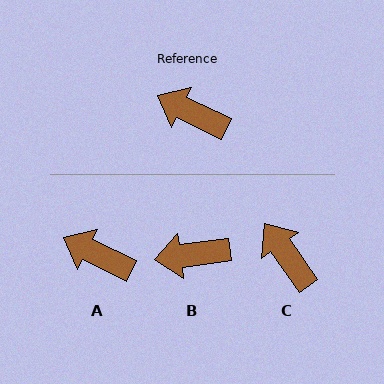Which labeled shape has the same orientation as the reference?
A.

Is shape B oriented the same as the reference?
No, it is off by about 34 degrees.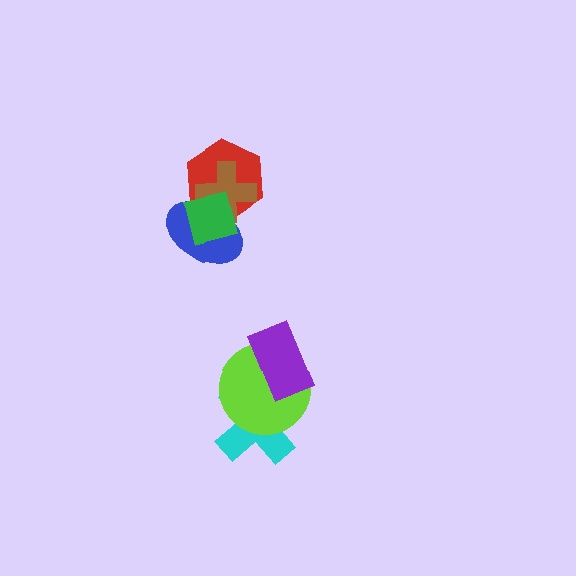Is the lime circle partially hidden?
Yes, it is partially covered by another shape.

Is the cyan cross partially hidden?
Yes, it is partially covered by another shape.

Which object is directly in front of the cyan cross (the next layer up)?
The lime circle is directly in front of the cyan cross.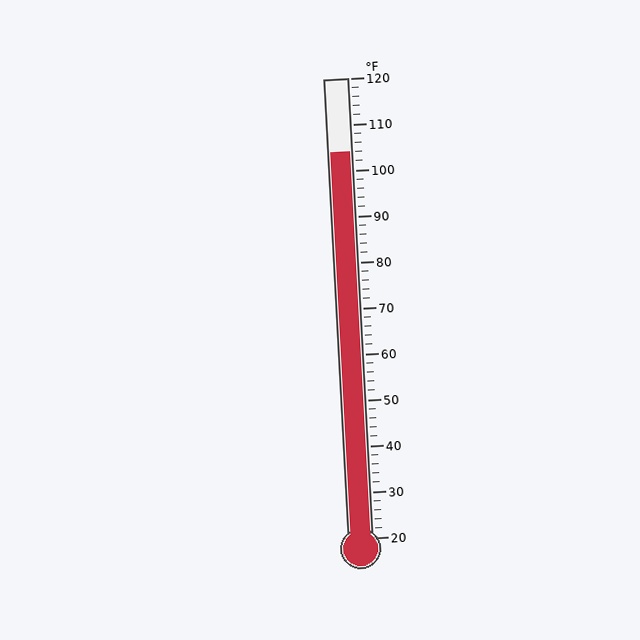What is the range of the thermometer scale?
The thermometer scale ranges from 20°F to 120°F.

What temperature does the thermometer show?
The thermometer shows approximately 104°F.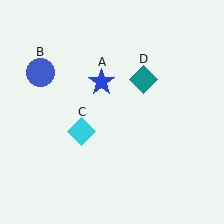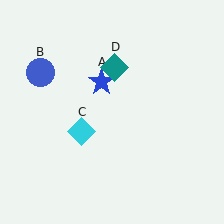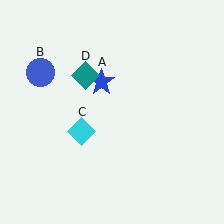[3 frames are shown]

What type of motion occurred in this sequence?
The teal diamond (object D) rotated counterclockwise around the center of the scene.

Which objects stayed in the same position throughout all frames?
Blue star (object A) and blue circle (object B) and cyan diamond (object C) remained stationary.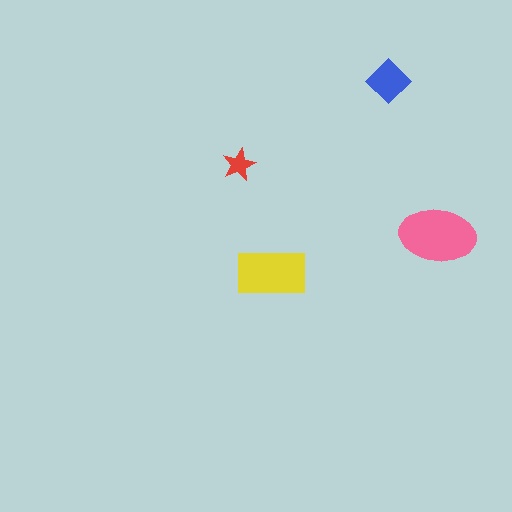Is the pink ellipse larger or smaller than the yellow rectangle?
Larger.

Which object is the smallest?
The red star.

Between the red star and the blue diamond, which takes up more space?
The blue diamond.